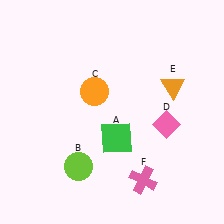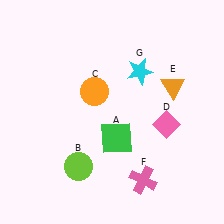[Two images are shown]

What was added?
A cyan star (G) was added in Image 2.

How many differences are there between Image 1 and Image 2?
There is 1 difference between the two images.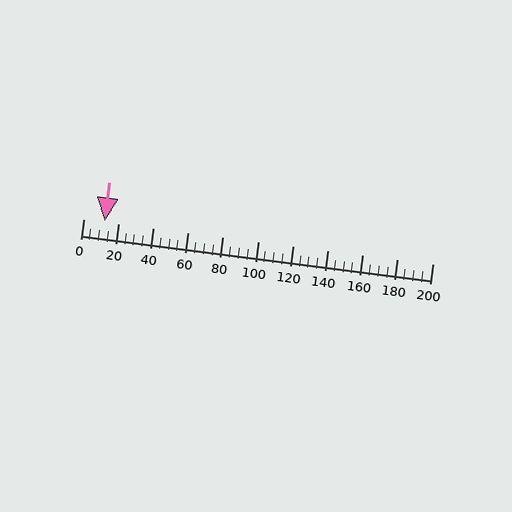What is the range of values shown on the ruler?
The ruler shows values from 0 to 200.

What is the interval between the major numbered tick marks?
The major tick marks are spaced 20 units apart.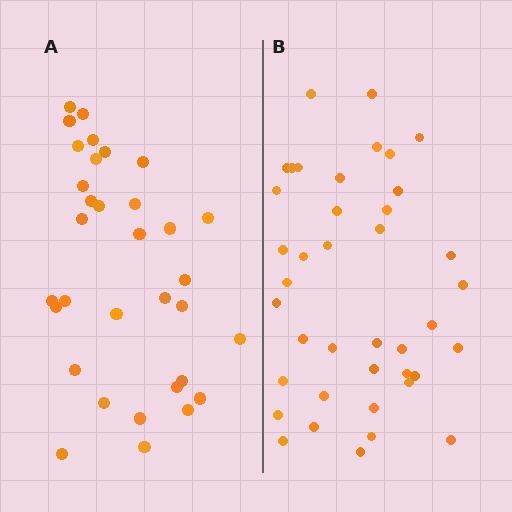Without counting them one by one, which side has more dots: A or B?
Region B (the right region) has more dots.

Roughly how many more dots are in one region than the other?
Region B has roughly 8 or so more dots than region A.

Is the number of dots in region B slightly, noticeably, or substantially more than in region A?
Region B has only slightly more — the two regions are fairly close. The ratio is roughly 1.2 to 1.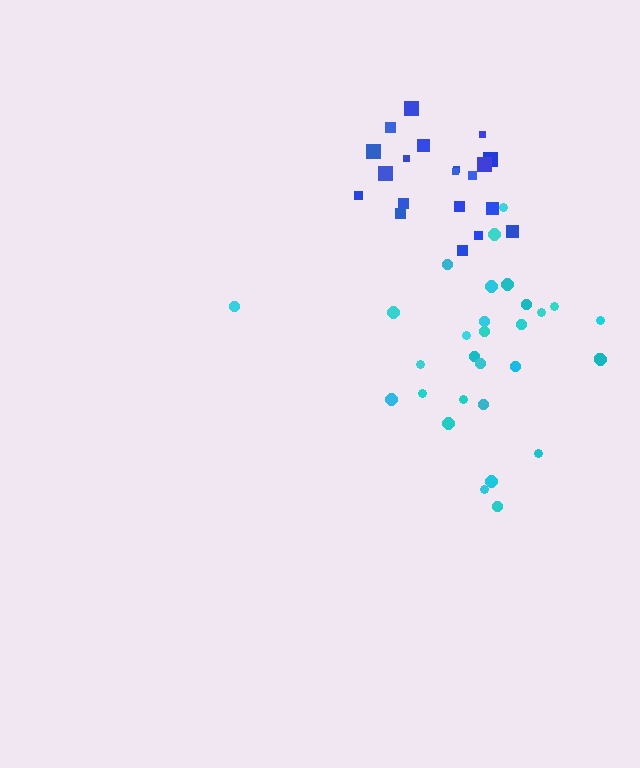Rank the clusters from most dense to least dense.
blue, cyan.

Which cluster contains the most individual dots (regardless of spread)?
Cyan (30).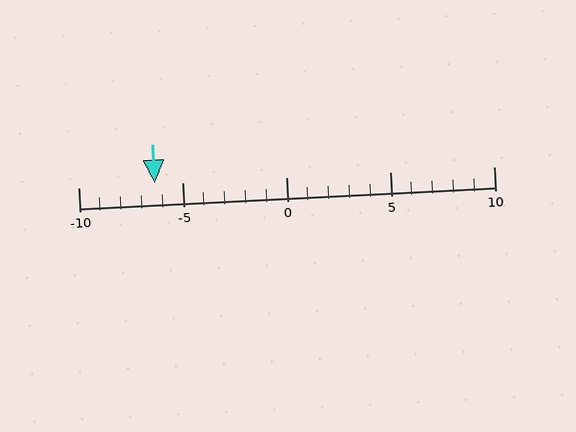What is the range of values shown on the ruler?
The ruler shows values from -10 to 10.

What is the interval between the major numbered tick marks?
The major tick marks are spaced 5 units apart.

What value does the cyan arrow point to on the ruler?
The cyan arrow points to approximately -6.